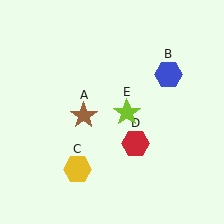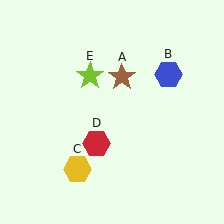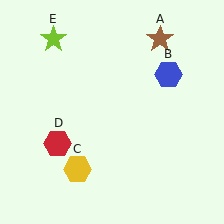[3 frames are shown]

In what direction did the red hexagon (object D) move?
The red hexagon (object D) moved left.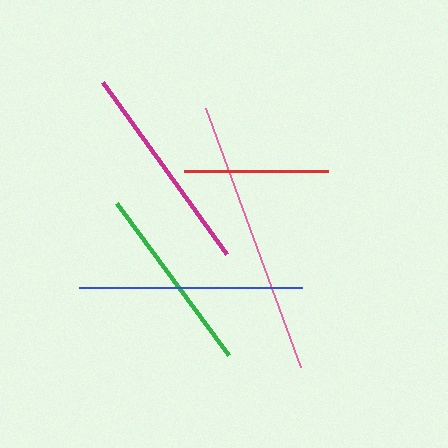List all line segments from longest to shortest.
From longest to shortest: pink, blue, magenta, green, red.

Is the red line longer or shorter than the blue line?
The blue line is longer than the red line.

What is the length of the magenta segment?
The magenta segment is approximately 212 pixels long.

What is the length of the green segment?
The green segment is approximately 189 pixels long.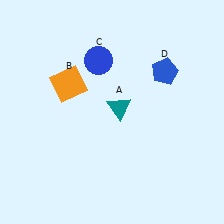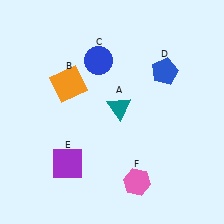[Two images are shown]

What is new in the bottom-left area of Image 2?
A purple square (E) was added in the bottom-left area of Image 2.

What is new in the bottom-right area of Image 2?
A pink hexagon (F) was added in the bottom-right area of Image 2.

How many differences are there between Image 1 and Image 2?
There are 2 differences between the two images.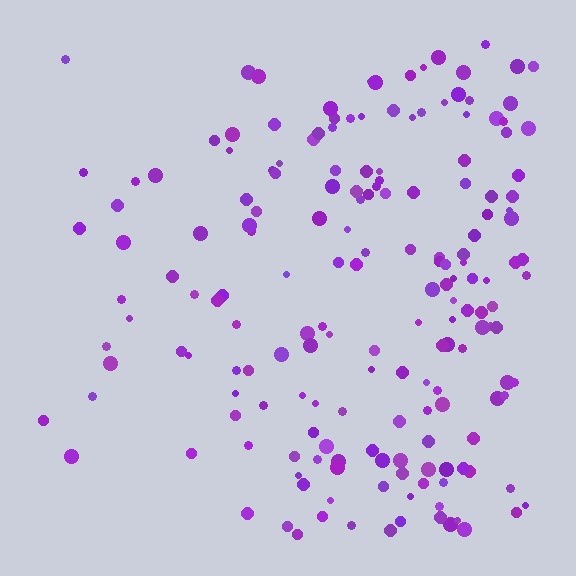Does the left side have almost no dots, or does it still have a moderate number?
Still a moderate number, just noticeably fewer than the right.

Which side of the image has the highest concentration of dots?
The right.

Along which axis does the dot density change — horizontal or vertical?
Horizontal.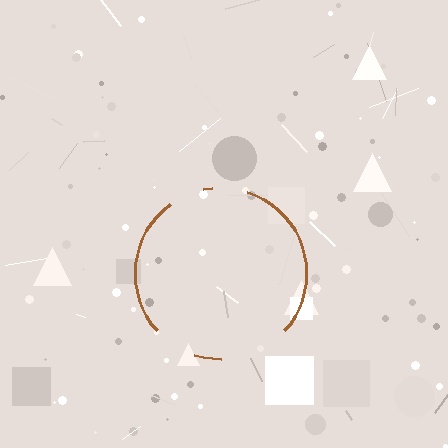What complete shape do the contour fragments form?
The contour fragments form a circle.